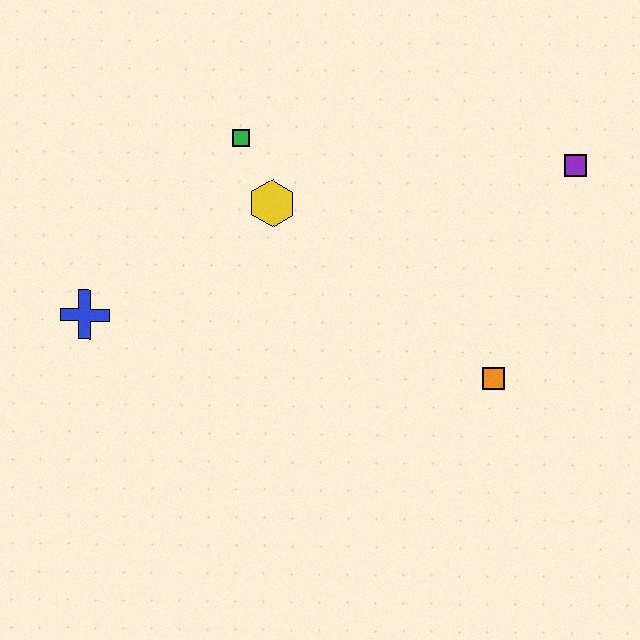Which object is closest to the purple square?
The orange square is closest to the purple square.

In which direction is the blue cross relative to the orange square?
The blue cross is to the left of the orange square.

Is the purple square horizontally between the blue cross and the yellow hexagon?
No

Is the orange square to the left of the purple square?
Yes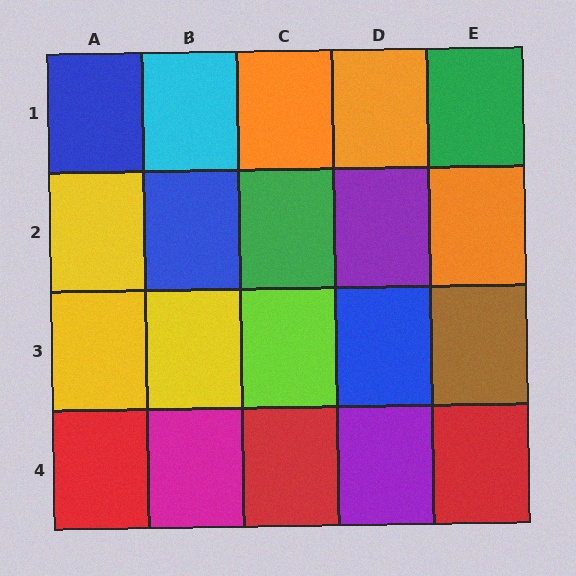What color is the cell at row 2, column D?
Purple.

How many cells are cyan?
1 cell is cyan.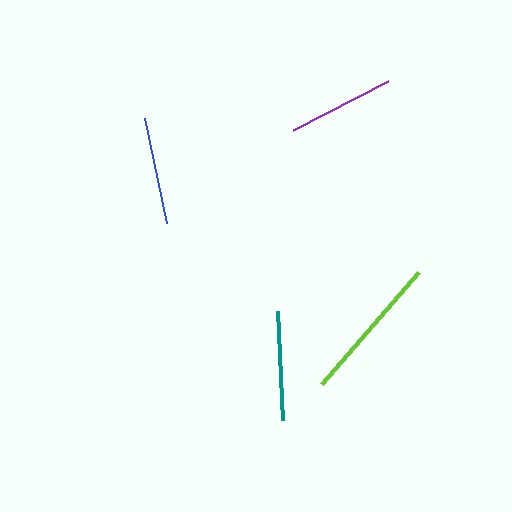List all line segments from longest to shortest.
From longest to shortest: lime, teal, blue, purple.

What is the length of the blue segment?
The blue segment is approximately 108 pixels long.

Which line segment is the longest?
The lime line is the longest at approximately 147 pixels.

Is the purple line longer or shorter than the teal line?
The teal line is longer than the purple line.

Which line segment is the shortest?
The purple line is the shortest at approximately 107 pixels.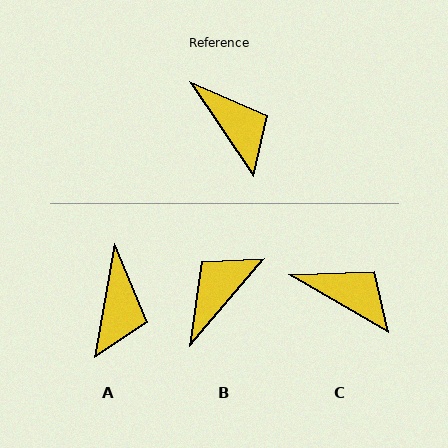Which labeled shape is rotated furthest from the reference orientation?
B, about 106 degrees away.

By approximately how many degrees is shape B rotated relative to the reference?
Approximately 106 degrees counter-clockwise.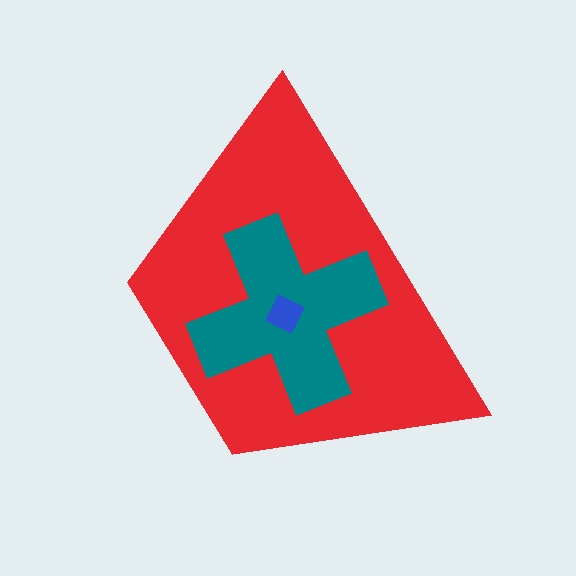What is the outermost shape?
The red trapezoid.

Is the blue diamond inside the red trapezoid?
Yes.